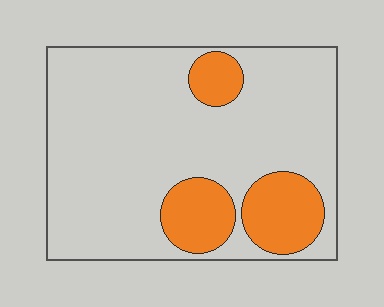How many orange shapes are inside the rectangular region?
3.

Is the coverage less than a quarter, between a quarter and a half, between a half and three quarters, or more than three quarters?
Less than a quarter.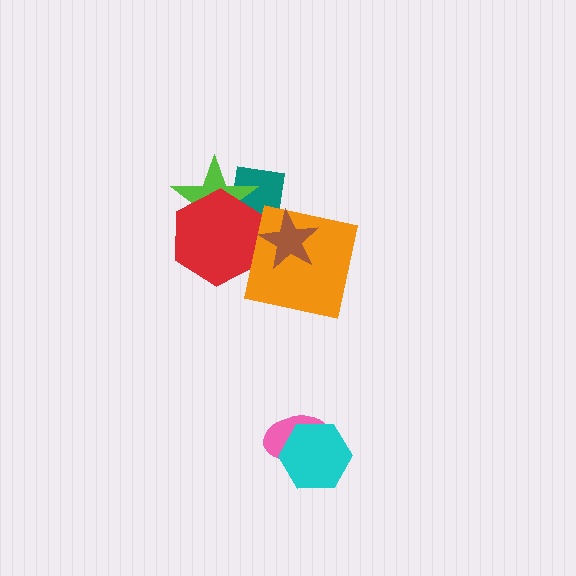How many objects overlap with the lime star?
2 objects overlap with the lime star.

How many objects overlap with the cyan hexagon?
1 object overlaps with the cyan hexagon.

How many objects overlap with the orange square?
2 objects overlap with the orange square.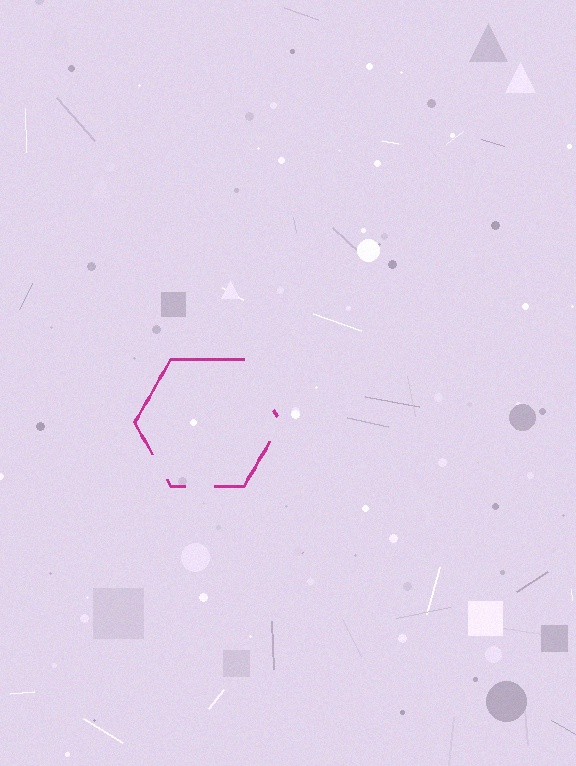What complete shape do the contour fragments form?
The contour fragments form a hexagon.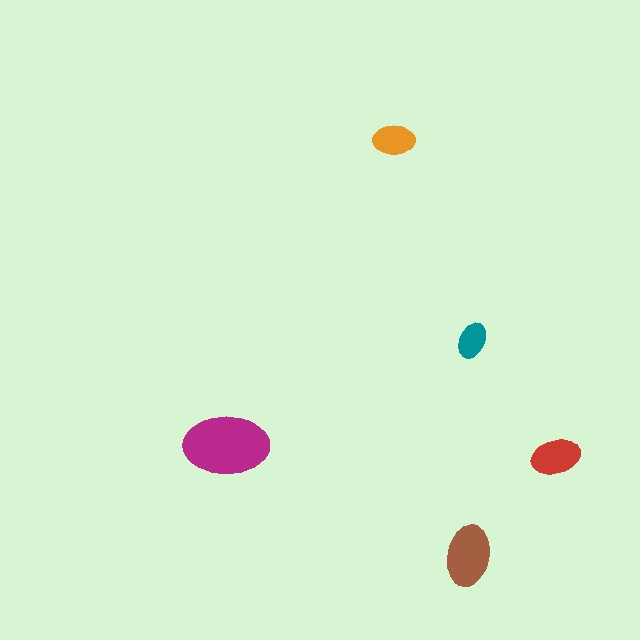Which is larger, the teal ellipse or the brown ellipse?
The brown one.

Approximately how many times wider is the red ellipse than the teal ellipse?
About 1.5 times wider.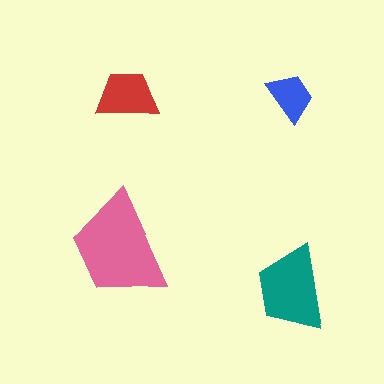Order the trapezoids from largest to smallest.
the pink one, the teal one, the red one, the blue one.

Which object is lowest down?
The teal trapezoid is bottommost.